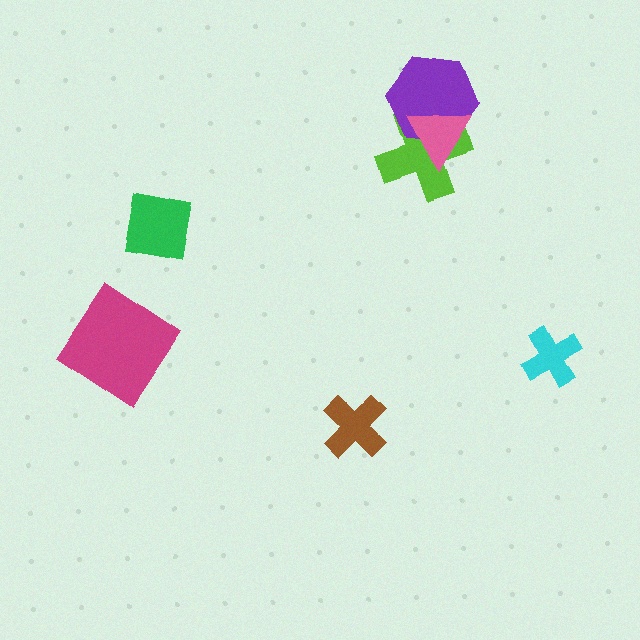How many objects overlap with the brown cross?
0 objects overlap with the brown cross.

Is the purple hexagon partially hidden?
Yes, it is partially covered by another shape.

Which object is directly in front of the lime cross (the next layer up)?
The purple hexagon is directly in front of the lime cross.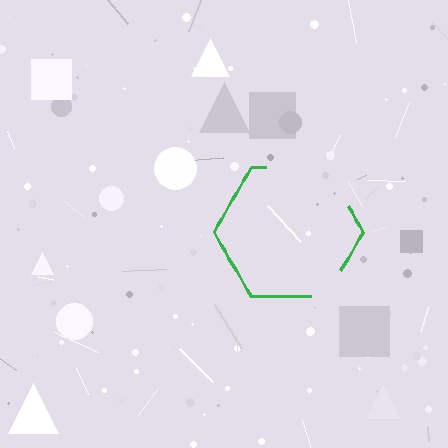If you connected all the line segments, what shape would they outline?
They would outline a hexagon.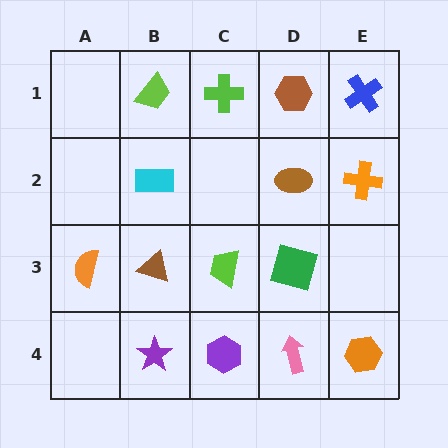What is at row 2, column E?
An orange cross.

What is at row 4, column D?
A pink arrow.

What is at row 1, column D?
A brown hexagon.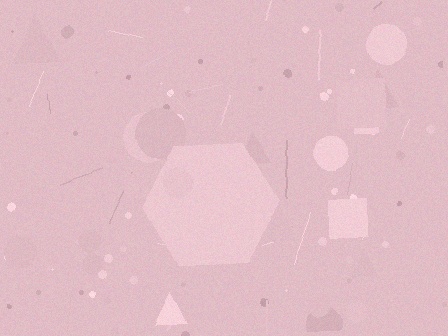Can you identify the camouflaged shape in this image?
The camouflaged shape is a hexagon.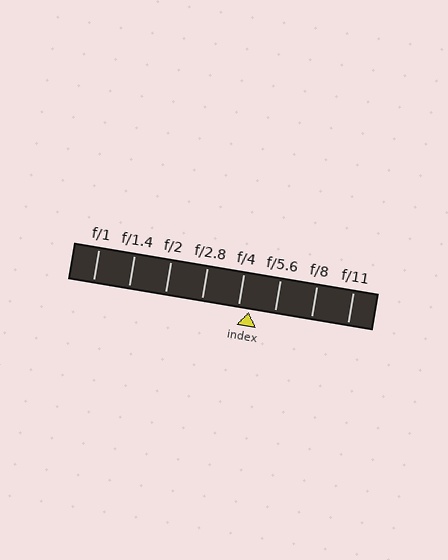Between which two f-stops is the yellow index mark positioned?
The index mark is between f/4 and f/5.6.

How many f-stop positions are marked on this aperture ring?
There are 8 f-stop positions marked.